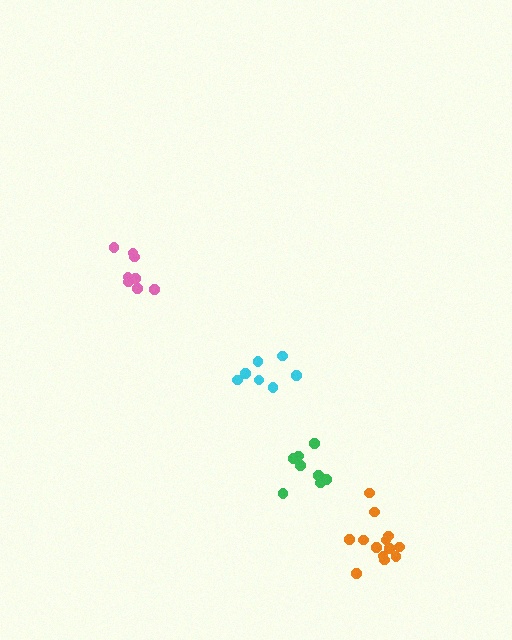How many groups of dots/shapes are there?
There are 4 groups.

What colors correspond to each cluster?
The clusters are colored: green, pink, orange, cyan.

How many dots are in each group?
Group 1: 8 dots, Group 2: 8 dots, Group 3: 13 dots, Group 4: 7 dots (36 total).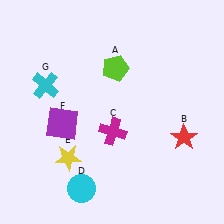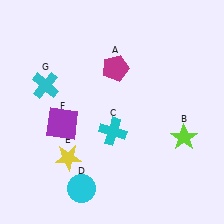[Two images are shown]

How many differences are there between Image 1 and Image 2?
There are 3 differences between the two images.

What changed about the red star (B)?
In Image 1, B is red. In Image 2, it changed to lime.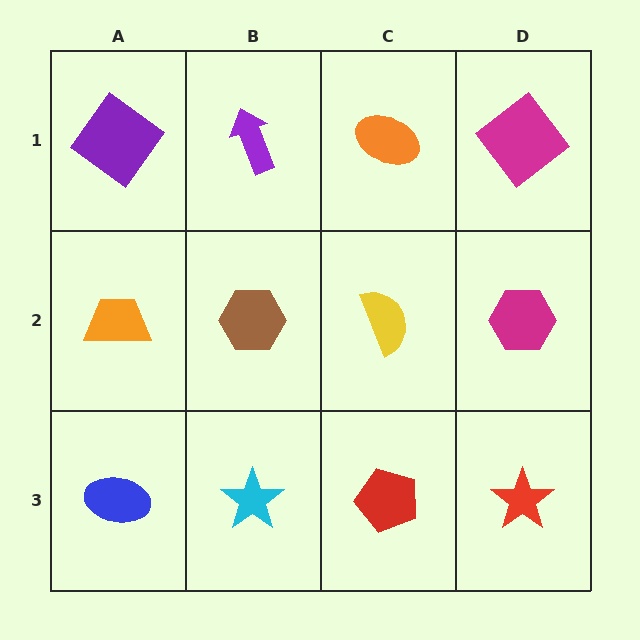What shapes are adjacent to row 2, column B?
A purple arrow (row 1, column B), a cyan star (row 3, column B), an orange trapezoid (row 2, column A), a yellow semicircle (row 2, column C).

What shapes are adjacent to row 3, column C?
A yellow semicircle (row 2, column C), a cyan star (row 3, column B), a red star (row 3, column D).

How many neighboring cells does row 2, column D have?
3.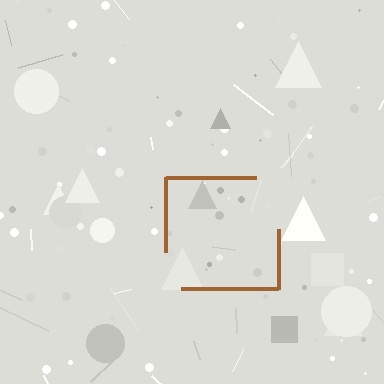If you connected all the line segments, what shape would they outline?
They would outline a square.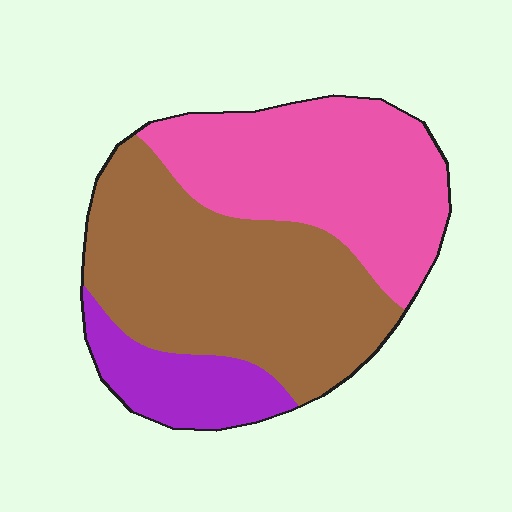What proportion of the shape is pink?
Pink covers about 40% of the shape.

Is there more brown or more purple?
Brown.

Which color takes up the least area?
Purple, at roughly 15%.